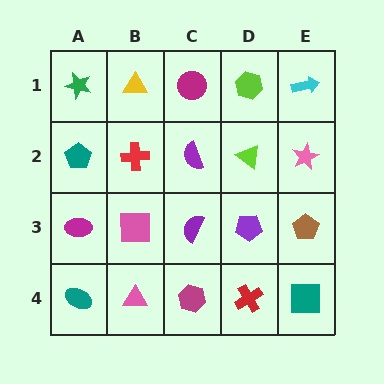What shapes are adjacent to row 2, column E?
A cyan arrow (row 1, column E), a brown pentagon (row 3, column E), a lime triangle (row 2, column D).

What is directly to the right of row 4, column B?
A magenta hexagon.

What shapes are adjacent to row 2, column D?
A lime hexagon (row 1, column D), a purple pentagon (row 3, column D), a purple semicircle (row 2, column C), a pink star (row 2, column E).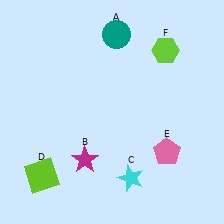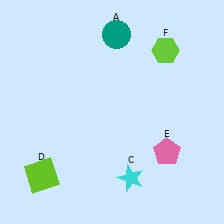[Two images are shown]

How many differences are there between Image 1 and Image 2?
There is 1 difference between the two images.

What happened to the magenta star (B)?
The magenta star (B) was removed in Image 2. It was in the bottom-left area of Image 1.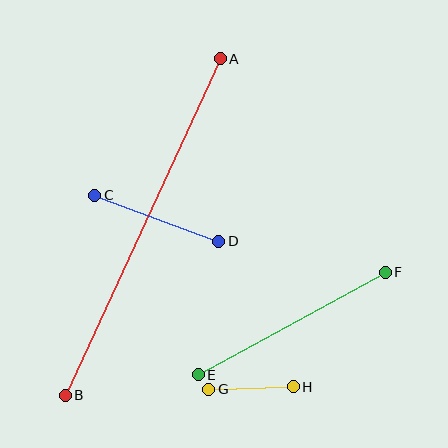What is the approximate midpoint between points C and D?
The midpoint is at approximately (157, 218) pixels.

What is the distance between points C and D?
The distance is approximately 132 pixels.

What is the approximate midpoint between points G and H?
The midpoint is at approximately (251, 388) pixels.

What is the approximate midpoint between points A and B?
The midpoint is at approximately (143, 227) pixels.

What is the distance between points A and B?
The distance is approximately 371 pixels.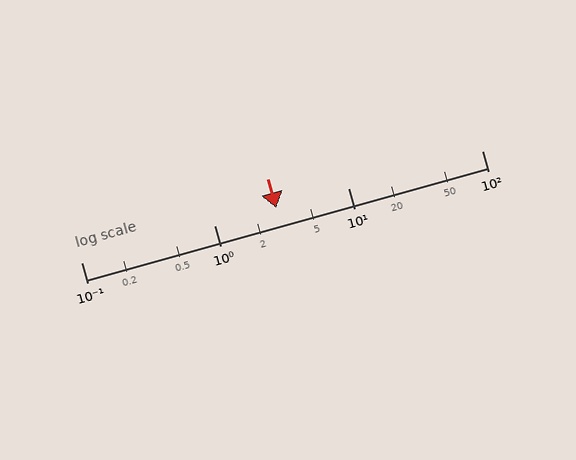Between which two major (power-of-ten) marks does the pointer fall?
The pointer is between 1 and 10.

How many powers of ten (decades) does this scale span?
The scale spans 3 decades, from 0.1 to 100.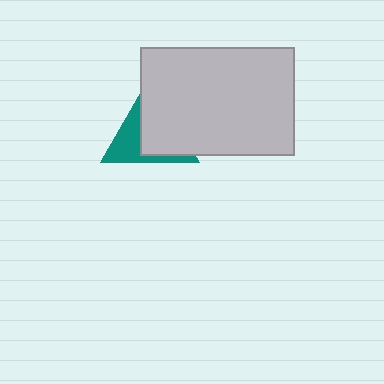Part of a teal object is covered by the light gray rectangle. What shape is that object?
It is a triangle.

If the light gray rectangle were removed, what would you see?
You would see the complete teal triangle.